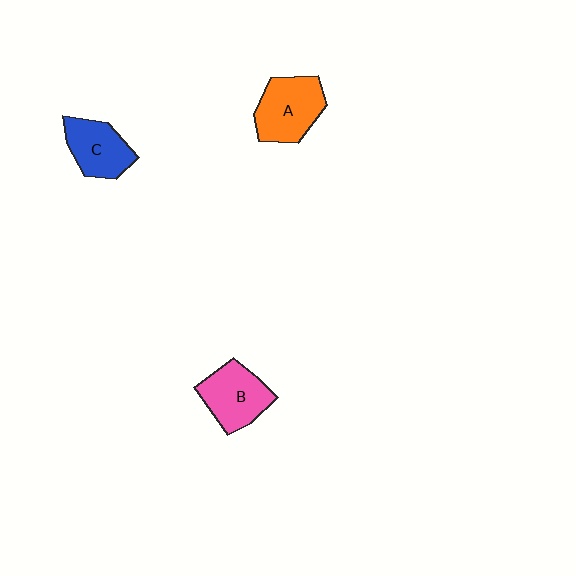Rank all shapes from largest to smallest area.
From largest to smallest: A (orange), B (pink), C (blue).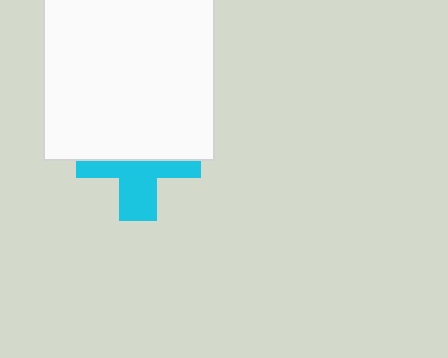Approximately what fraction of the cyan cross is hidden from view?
Roughly 55% of the cyan cross is hidden behind the white square.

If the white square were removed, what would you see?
You would see the complete cyan cross.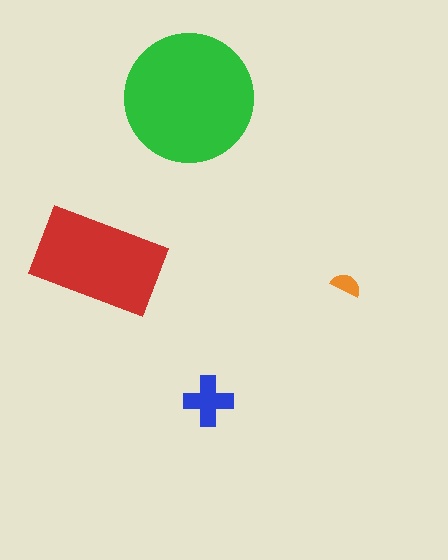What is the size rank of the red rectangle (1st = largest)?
2nd.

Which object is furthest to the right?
The orange semicircle is rightmost.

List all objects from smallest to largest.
The orange semicircle, the blue cross, the red rectangle, the green circle.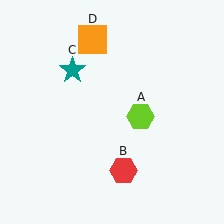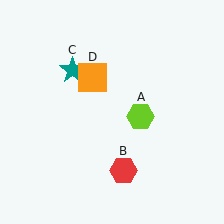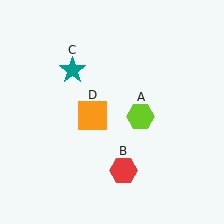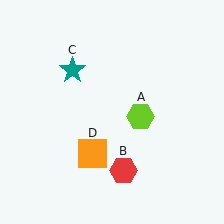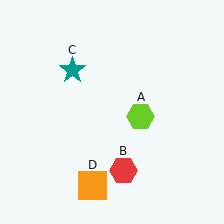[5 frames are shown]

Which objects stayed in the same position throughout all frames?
Lime hexagon (object A) and red hexagon (object B) and teal star (object C) remained stationary.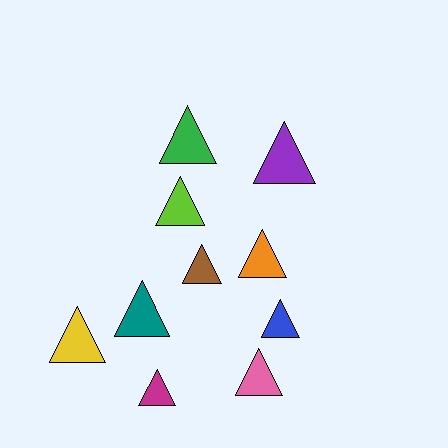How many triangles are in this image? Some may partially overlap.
There are 10 triangles.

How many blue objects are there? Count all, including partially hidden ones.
There is 1 blue object.